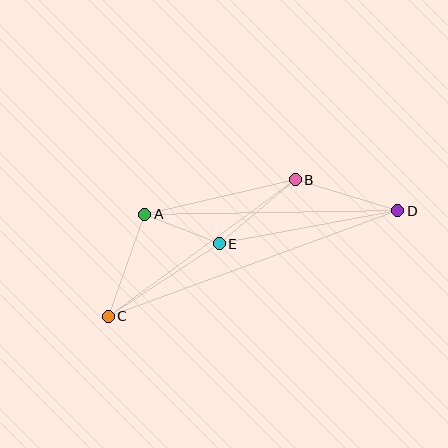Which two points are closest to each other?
Points A and E are closest to each other.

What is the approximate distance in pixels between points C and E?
The distance between C and E is approximately 133 pixels.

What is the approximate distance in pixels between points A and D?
The distance between A and D is approximately 253 pixels.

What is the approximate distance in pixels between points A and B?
The distance between A and B is approximately 154 pixels.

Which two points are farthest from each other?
Points C and D are farthest from each other.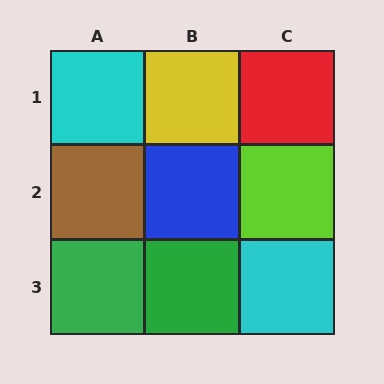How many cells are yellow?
1 cell is yellow.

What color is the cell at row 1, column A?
Cyan.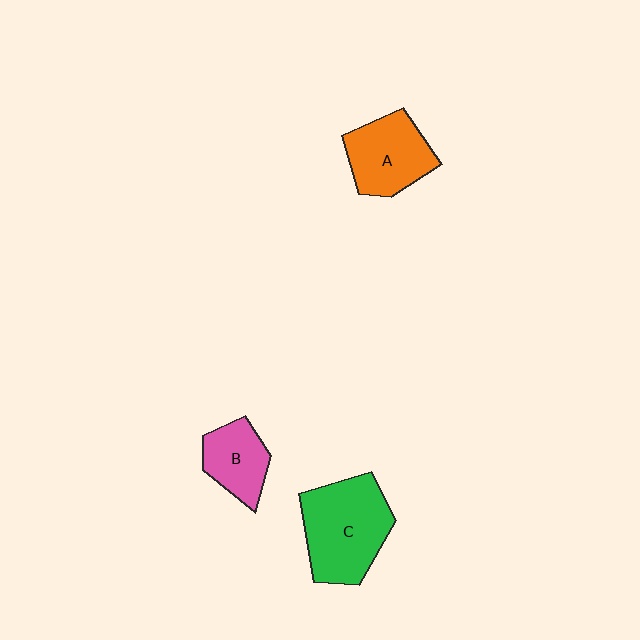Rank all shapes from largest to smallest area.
From largest to smallest: C (green), A (orange), B (pink).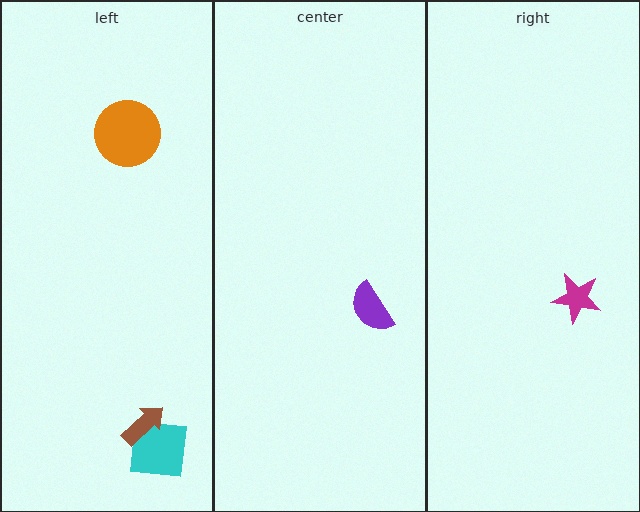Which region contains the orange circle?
The left region.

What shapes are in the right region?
The magenta star.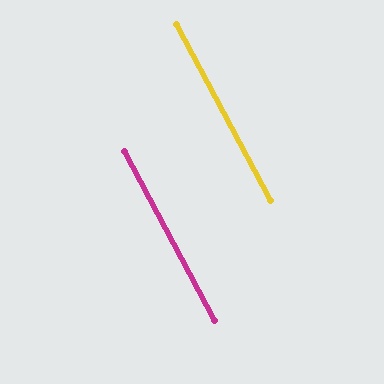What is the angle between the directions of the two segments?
Approximately 0 degrees.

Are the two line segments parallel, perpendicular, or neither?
Parallel — their directions differ by only 0.2°.